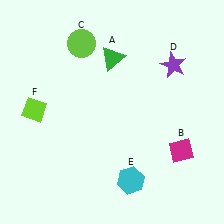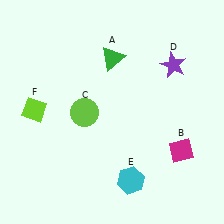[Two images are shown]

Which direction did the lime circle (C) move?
The lime circle (C) moved down.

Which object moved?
The lime circle (C) moved down.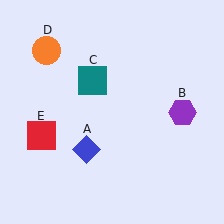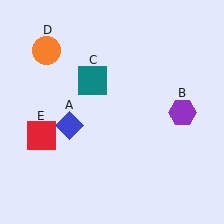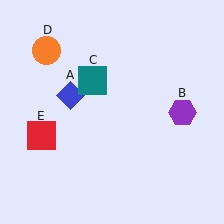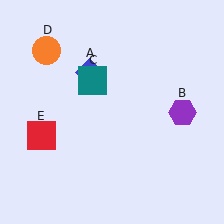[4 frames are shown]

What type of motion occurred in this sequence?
The blue diamond (object A) rotated clockwise around the center of the scene.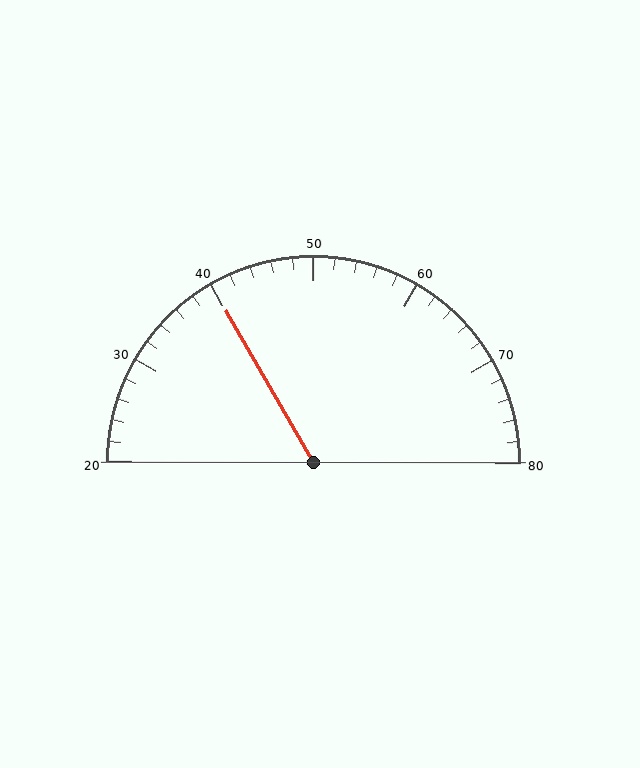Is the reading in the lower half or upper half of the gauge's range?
The reading is in the lower half of the range (20 to 80).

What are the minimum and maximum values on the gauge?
The gauge ranges from 20 to 80.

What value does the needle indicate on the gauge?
The needle indicates approximately 40.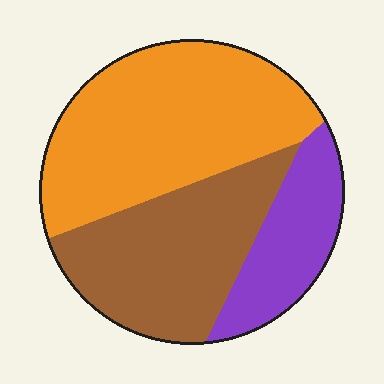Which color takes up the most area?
Orange, at roughly 45%.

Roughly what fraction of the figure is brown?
Brown covers 35% of the figure.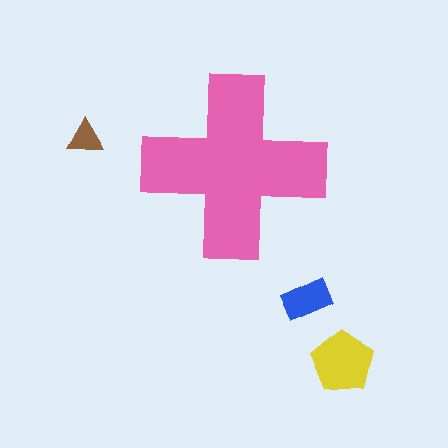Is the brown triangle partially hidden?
No, the brown triangle is fully visible.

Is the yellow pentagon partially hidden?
No, the yellow pentagon is fully visible.